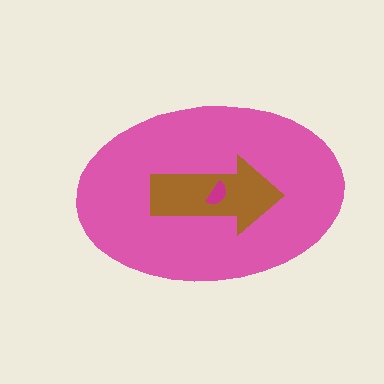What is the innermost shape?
The magenta semicircle.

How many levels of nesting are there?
3.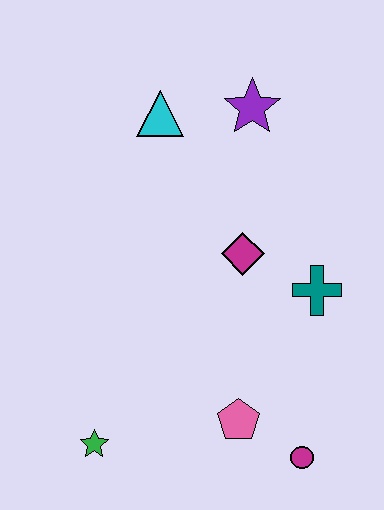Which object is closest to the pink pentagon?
The magenta circle is closest to the pink pentagon.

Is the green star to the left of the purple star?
Yes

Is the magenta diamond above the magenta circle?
Yes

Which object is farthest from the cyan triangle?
The magenta circle is farthest from the cyan triangle.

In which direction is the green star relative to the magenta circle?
The green star is to the left of the magenta circle.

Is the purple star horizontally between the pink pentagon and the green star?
No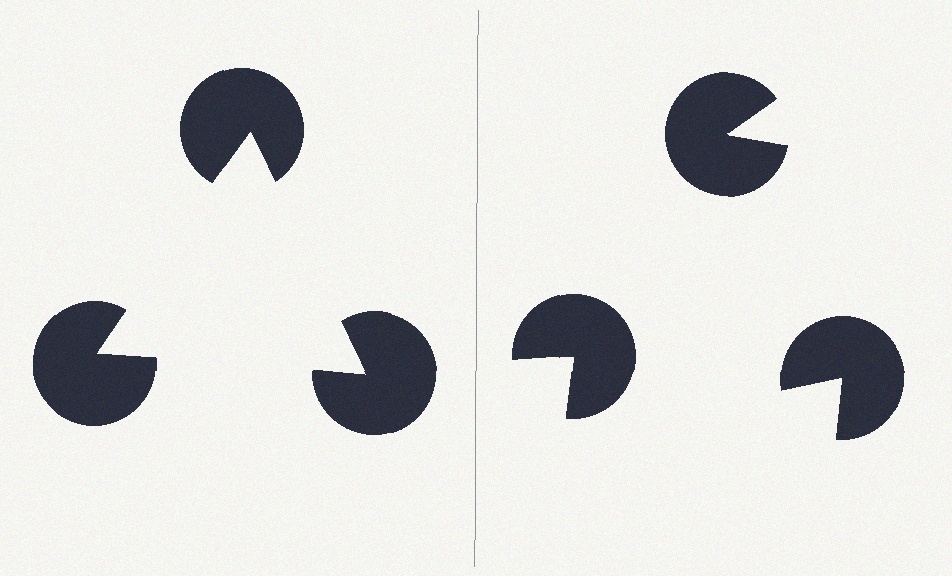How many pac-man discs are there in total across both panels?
6 — 3 on each side.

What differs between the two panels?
The pac-man discs are positioned identically on both sides; only the wedge orientations differ. On the left they align to a triangle; on the right they are misaligned.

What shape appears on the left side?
An illusory triangle.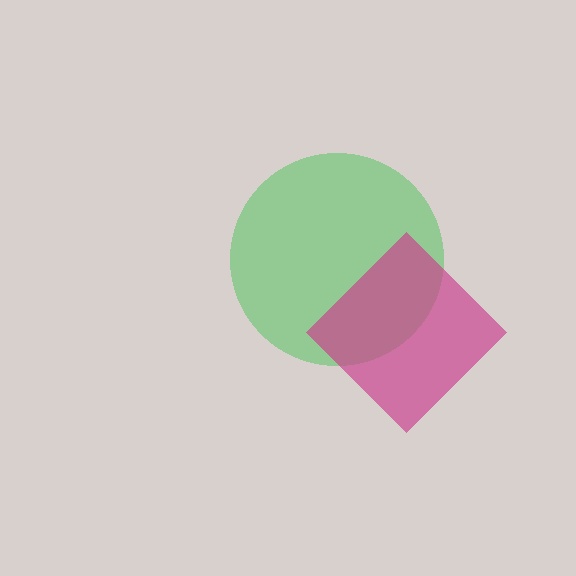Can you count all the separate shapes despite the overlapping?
Yes, there are 2 separate shapes.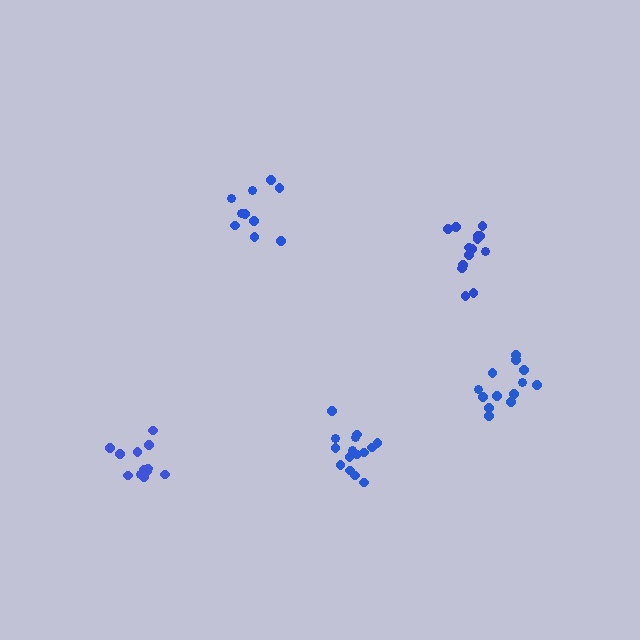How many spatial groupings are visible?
There are 5 spatial groupings.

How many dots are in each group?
Group 1: 10 dots, Group 2: 13 dots, Group 3: 12 dots, Group 4: 15 dots, Group 5: 14 dots (64 total).